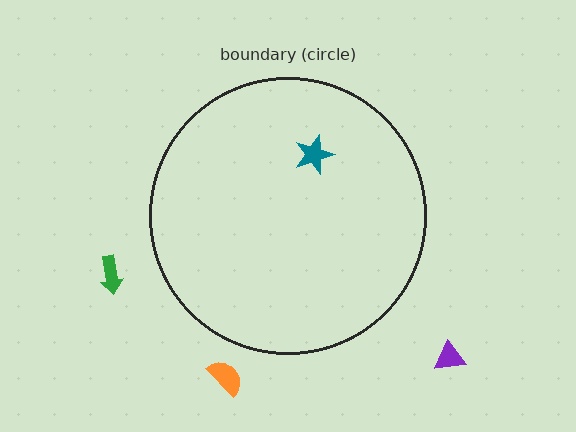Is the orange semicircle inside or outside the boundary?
Outside.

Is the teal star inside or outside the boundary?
Inside.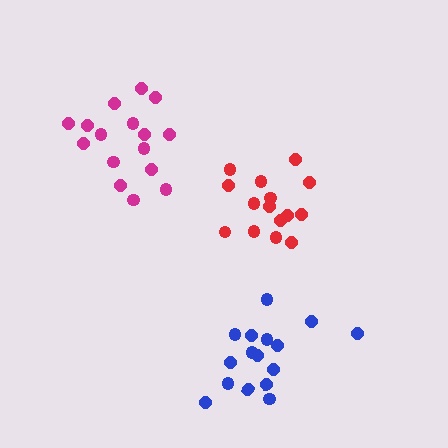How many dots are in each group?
Group 1: 15 dots, Group 2: 16 dots, Group 3: 16 dots (47 total).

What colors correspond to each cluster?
The clusters are colored: red, magenta, blue.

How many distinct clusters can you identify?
There are 3 distinct clusters.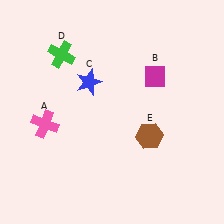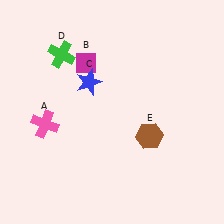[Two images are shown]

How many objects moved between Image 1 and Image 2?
1 object moved between the two images.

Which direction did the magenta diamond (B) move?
The magenta diamond (B) moved left.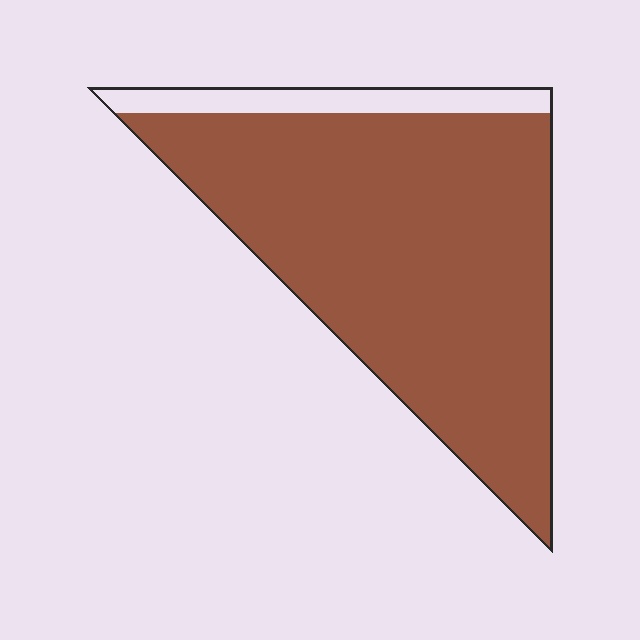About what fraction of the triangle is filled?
About nine tenths (9/10).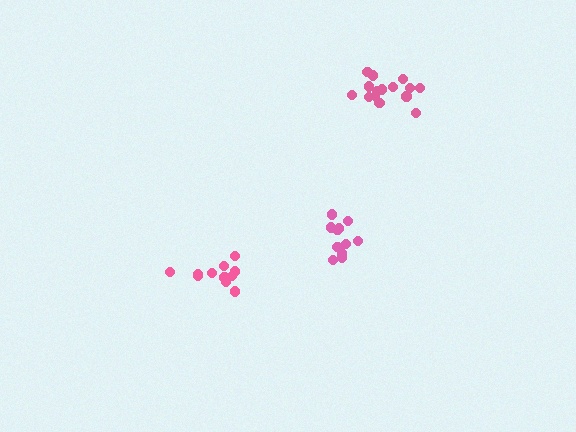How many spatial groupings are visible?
There are 3 spatial groupings.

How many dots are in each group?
Group 1: 11 dots, Group 2: 11 dots, Group 3: 16 dots (38 total).